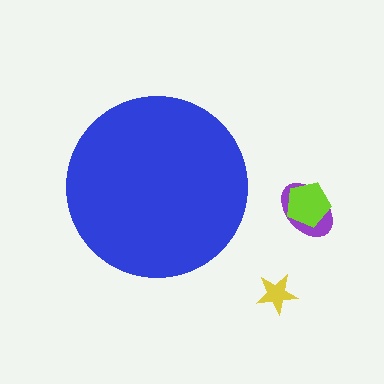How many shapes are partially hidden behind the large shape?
0 shapes are partially hidden.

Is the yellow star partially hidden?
No, the yellow star is fully visible.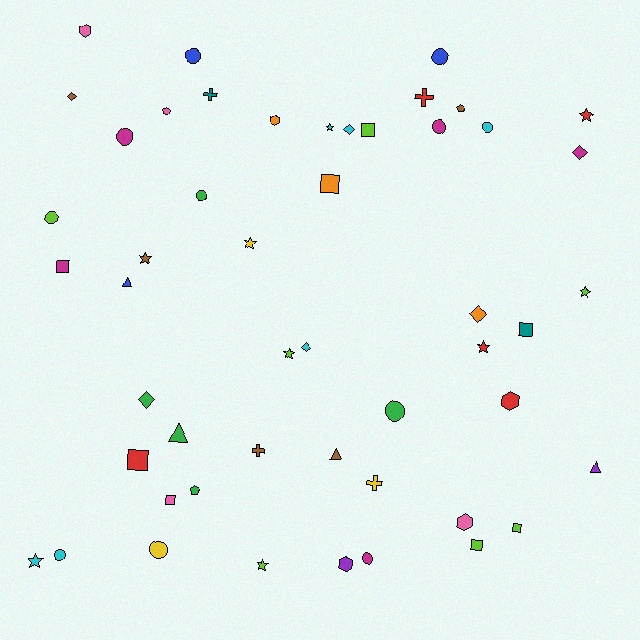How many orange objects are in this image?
There are 3 orange objects.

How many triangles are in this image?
There are 4 triangles.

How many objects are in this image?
There are 50 objects.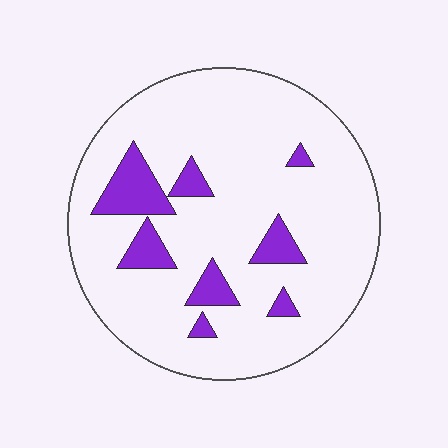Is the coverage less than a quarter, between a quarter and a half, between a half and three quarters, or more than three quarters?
Less than a quarter.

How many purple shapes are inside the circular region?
8.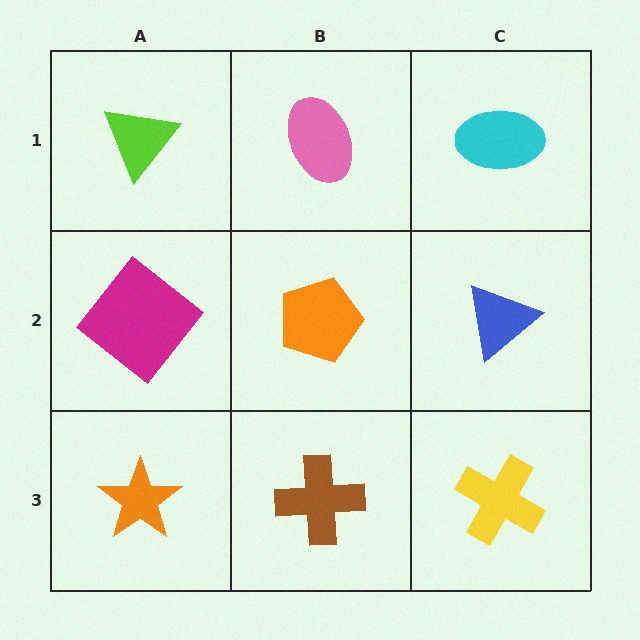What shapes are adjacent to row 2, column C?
A cyan ellipse (row 1, column C), a yellow cross (row 3, column C), an orange pentagon (row 2, column B).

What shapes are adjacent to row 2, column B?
A pink ellipse (row 1, column B), a brown cross (row 3, column B), a magenta diamond (row 2, column A), a blue triangle (row 2, column C).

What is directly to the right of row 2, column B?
A blue triangle.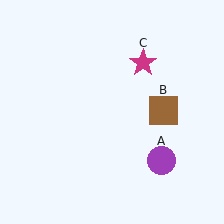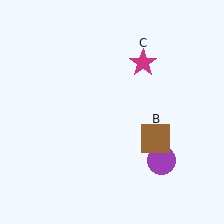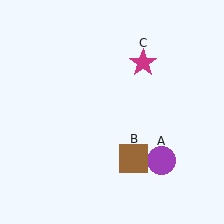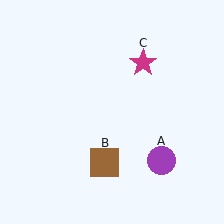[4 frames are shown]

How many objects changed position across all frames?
1 object changed position: brown square (object B).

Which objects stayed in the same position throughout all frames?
Purple circle (object A) and magenta star (object C) remained stationary.